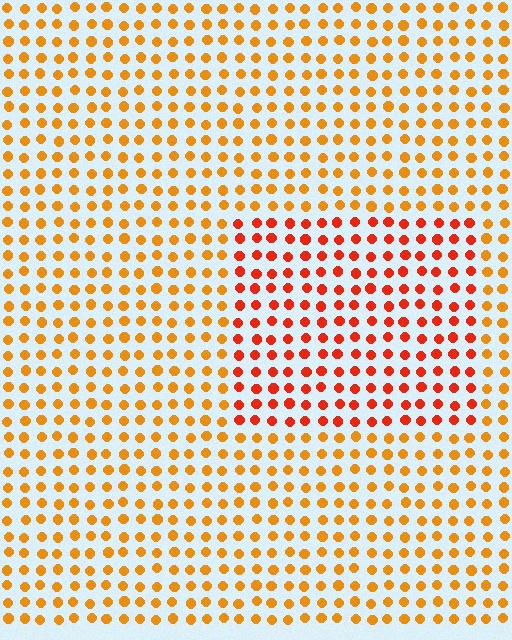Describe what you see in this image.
The image is filled with small orange elements in a uniform arrangement. A rectangle-shaped region is visible where the elements are tinted to a slightly different hue, forming a subtle color boundary.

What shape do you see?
I see a rectangle.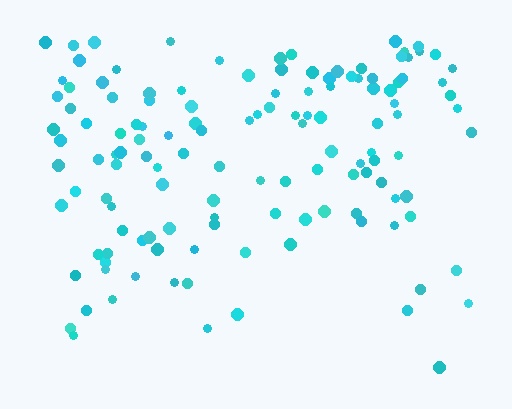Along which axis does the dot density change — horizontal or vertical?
Vertical.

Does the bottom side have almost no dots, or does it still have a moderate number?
Still a moderate number, just noticeably fewer than the top.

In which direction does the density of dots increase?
From bottom to top, with the top side densest.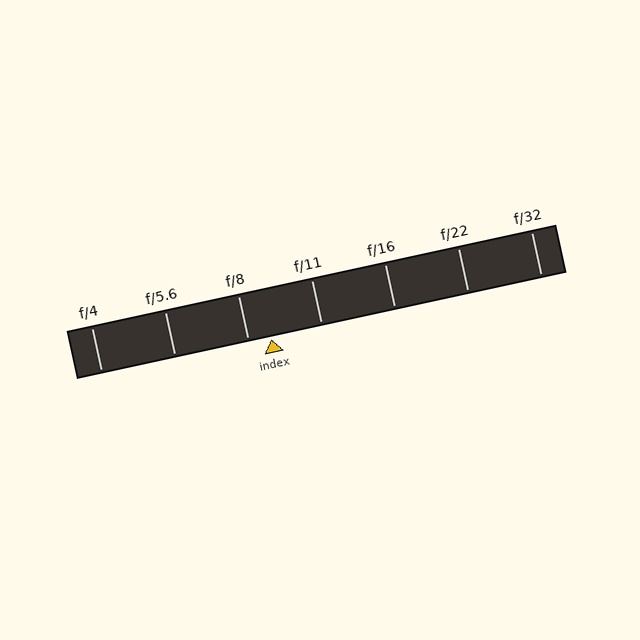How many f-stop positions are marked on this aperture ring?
There are 7 f-stop positions marked.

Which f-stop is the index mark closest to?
The index mark is closest to f/8.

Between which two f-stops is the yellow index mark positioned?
The index mark is between f/8 and f/11.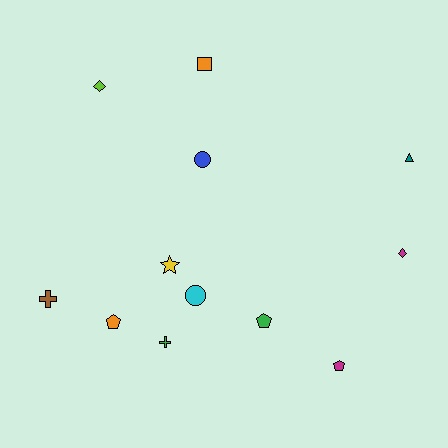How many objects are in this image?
There are 12 objects.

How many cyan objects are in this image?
There is 1 cyan object.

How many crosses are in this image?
There are 2 crosses.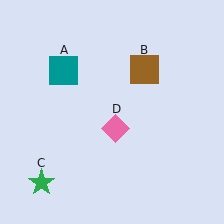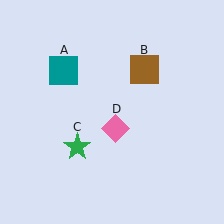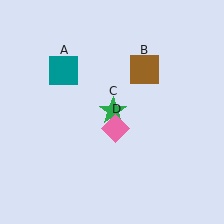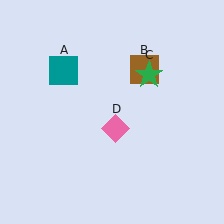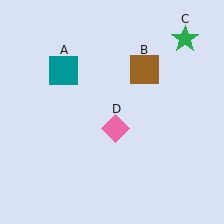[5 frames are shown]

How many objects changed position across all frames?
1 object changed position: green star (object C).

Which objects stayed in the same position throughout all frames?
Teal square (object A) and brown square (object B) and pink diamond (object D) remained stationary.